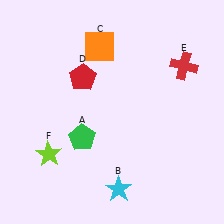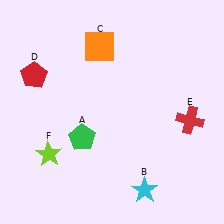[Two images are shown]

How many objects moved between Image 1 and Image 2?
3 objects moved between the two images.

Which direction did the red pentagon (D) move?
The red pentagon (D) moved left.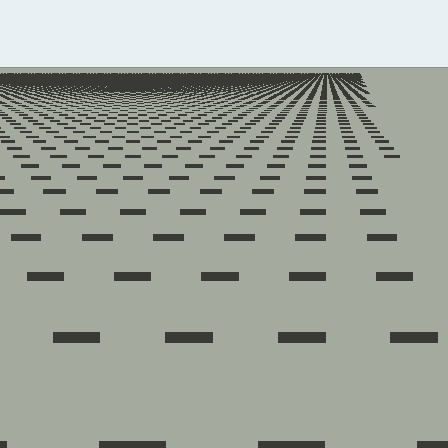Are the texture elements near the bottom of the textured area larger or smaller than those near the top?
Larger. Near the bottom, elements are closer to the viewer and appear at a bigger on-screen size.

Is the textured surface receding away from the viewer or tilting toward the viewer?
The surface is receding away from the viewer. Texture elements get smaller and denser toward the top.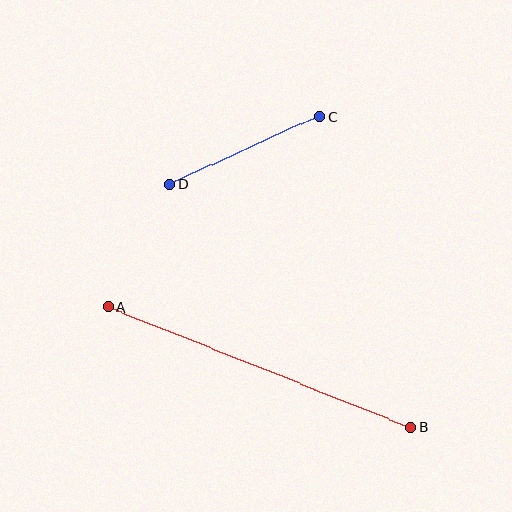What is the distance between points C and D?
The distance is approximately 164 pixels.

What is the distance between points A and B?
The distance is approximately 325 pixels.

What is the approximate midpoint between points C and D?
The midpoint is at approximately (244, 151) pixels.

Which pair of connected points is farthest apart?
Points A and B are farthest apart.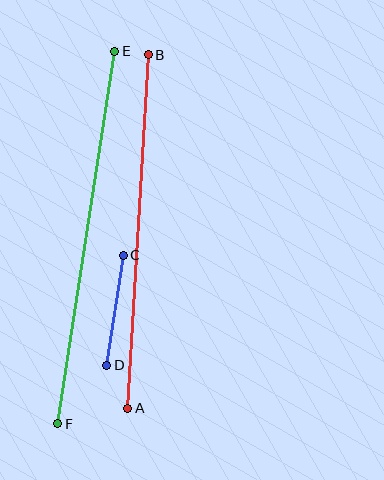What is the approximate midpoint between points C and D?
The midpoint is at approximately (115, 310) pixels.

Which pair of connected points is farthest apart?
Points E and F are farthest apart.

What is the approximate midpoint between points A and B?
The midpoint is at approximately (138, 231) pixels.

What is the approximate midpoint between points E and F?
The midpoint is at approximately (86, 238) pixels.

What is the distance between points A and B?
The distance is approximately 354 pixels.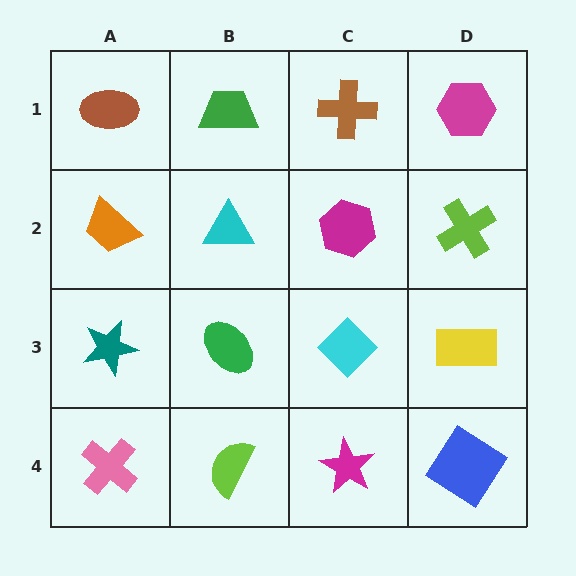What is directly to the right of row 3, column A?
A green ellipse.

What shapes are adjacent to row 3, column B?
A cyan triangle (row 2, column B), a lime semicircle (row 4, column B), a teal star (row 3, column A), a cyan diamond (row 3, column C).